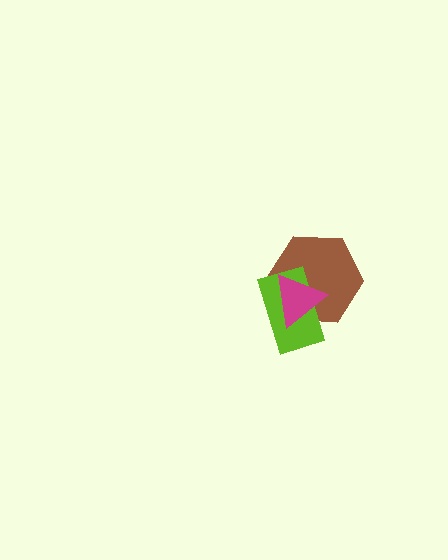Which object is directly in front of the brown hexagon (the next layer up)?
The lime rectangle is directly in front of the brown hexagon.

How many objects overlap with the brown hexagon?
2 objects overlap with the brown hexagon.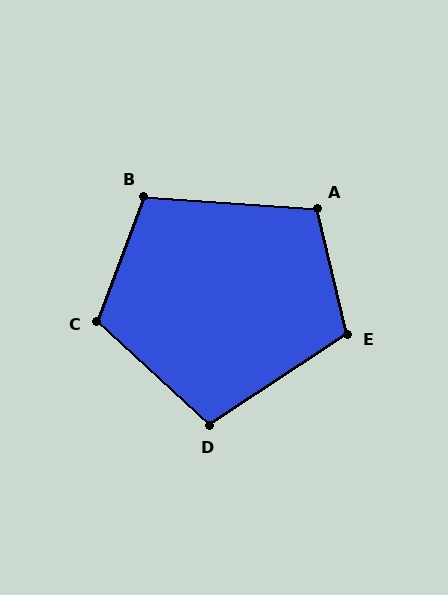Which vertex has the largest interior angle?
C, at approximately 113 degrees.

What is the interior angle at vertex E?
Approximately 110 degrees (obtuse).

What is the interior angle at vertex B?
Approximately 107 degrees (obtuse).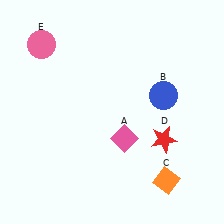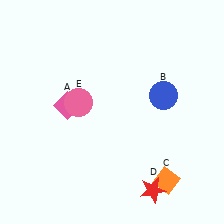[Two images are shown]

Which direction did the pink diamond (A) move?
The pink diamond (A) moved left.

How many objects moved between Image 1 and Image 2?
3 objects moved between the two images.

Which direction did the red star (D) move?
The red star (D) moved down.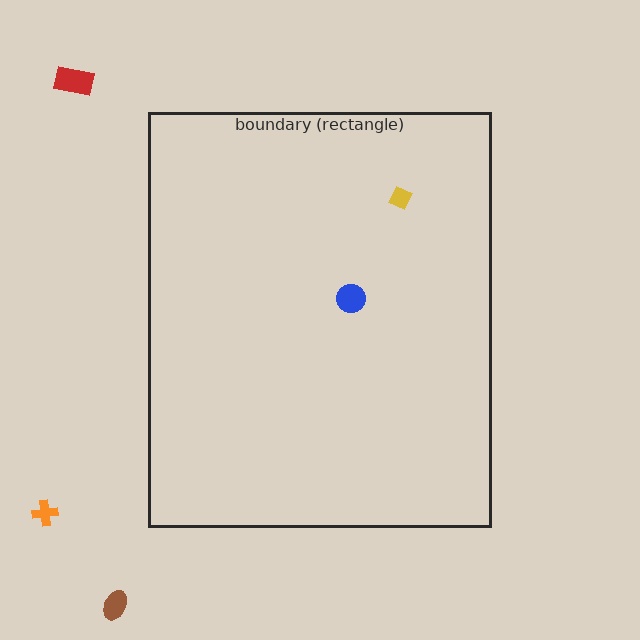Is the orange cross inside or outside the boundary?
Outside.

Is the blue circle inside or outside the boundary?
Inside.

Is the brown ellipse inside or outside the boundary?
Outside.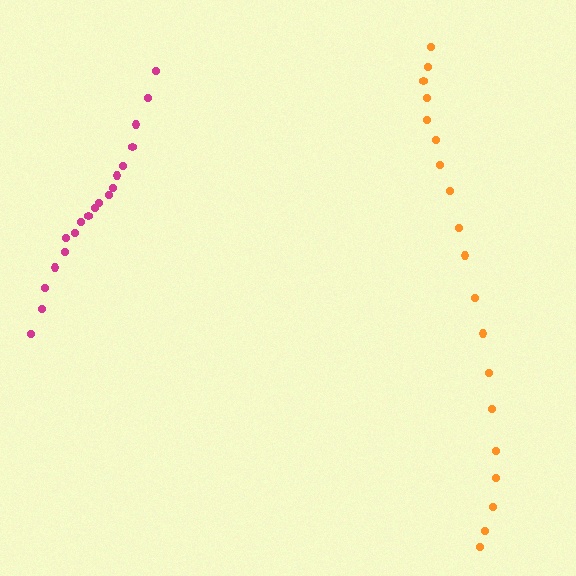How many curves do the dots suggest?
There are 2 distinct paths.